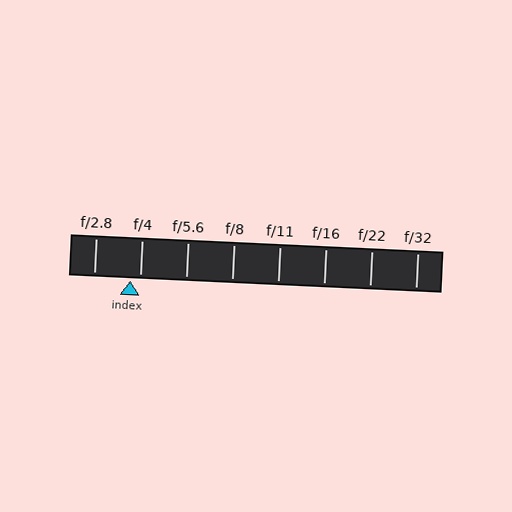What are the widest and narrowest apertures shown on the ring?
The widest aperture shown is f/2.8 and the narrowest is f/32.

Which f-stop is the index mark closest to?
The index mark is closest to f/4.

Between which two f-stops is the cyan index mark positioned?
The index mark is between f/2.8 and f/4.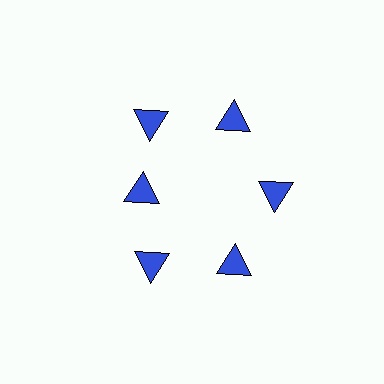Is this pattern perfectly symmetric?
No. The 6 blue triangles are arranged in a ring, but one element near the 9 o'clock position is pulled inward toward the center, breaking the 6-fold rotational symmetry.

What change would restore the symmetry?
The symmetry would be restored by moving it outward, back onto the ring so that all 6 triangles sit at equal angles and equal distance from the center.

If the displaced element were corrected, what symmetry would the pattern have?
It would have 6-fold rotational symmetry — the pattern would map onto itself every 60 degrees.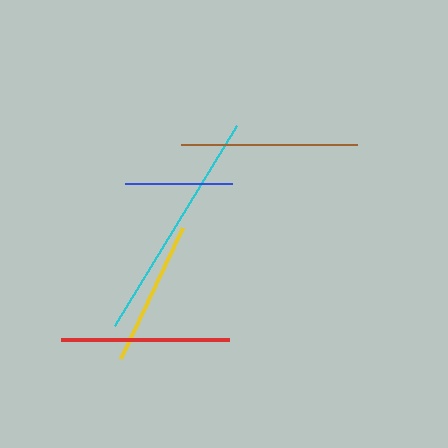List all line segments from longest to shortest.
From longest to shortest: cyan, brown, red, yellow, blue.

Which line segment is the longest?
The cyan line is the longest at approximately 235 pixels.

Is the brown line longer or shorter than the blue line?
The brown line is longer than the blue line.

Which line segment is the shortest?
The blue line is the shortest at approximately 107 pixels.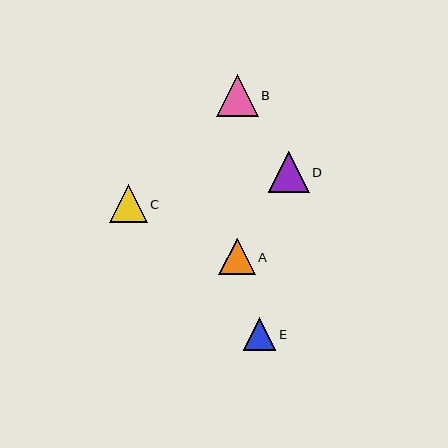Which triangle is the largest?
Triangle B is the largest with a size of approximately 41 pixels.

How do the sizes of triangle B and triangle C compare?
Triangle B and triangle C are approximately the same size.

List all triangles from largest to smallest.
From largest to smallest: B, D, C, A, E.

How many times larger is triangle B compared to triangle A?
Triangle B is approximately 1.1 times the size of triangle A.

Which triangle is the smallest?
Triangle E is the smallest with a size of approximately 32 pixels.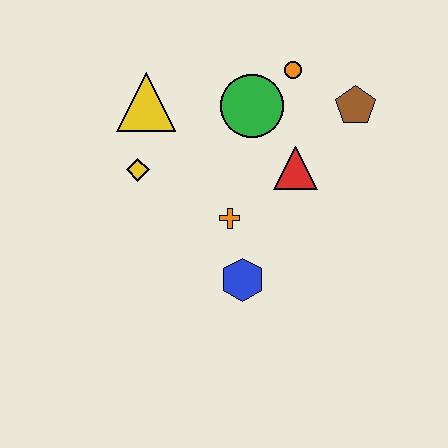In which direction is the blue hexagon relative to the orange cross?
The blue hexagon is below the orange cross.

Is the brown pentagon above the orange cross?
Yes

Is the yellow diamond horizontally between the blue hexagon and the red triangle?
No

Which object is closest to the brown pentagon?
The orange circle is closest to the brown pentagon.